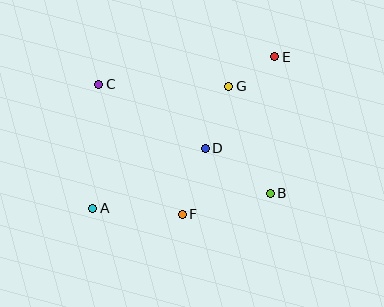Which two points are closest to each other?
Points E and G are closest to each other.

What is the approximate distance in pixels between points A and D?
The distance between A and D is approximately 128 pixels.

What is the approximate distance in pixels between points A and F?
The distance between A and F is approximately 90 pixels.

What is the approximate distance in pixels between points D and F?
The distance between D and F is approximately 70 pixels.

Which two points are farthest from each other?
Points A and E are farthest from each other.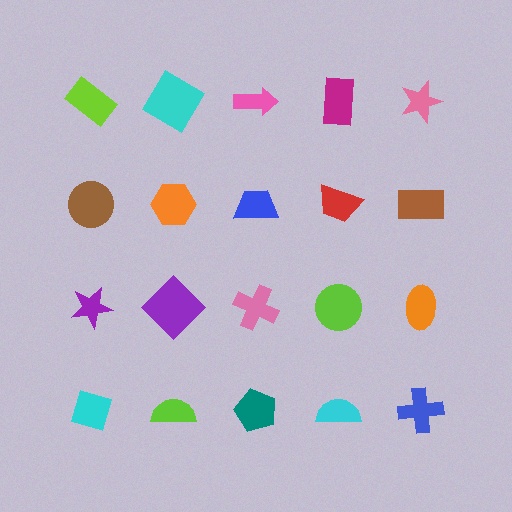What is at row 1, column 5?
A pink star.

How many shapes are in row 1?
5 shapes.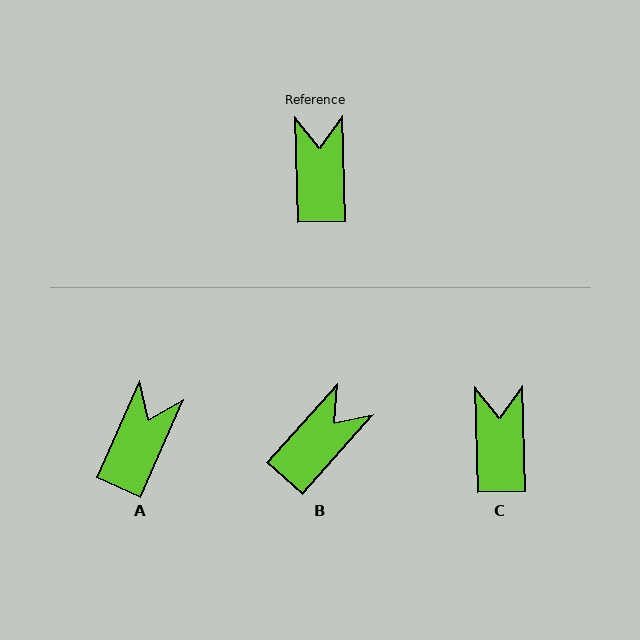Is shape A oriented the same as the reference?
No, it is off by about 25 degrees.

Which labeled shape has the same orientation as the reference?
C.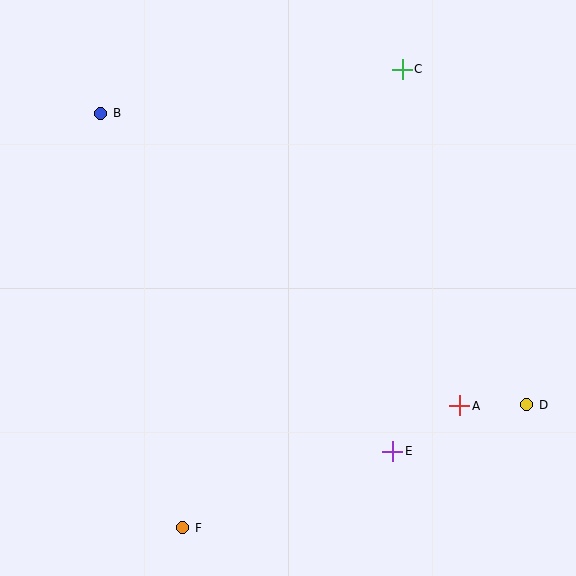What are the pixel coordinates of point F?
Point F is at (183, 528).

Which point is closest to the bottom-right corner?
Point D is closest to the bottom-right corner.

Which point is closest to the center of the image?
Point E at (393, 451) is closest to the center.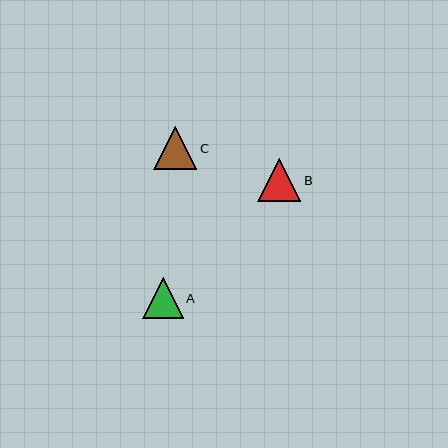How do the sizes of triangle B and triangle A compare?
Triangle B and triangle A are approximately the same size.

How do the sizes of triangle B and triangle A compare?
Triangle B and triangle A are approximately the same size.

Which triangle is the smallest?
Triangle A is the smallest with a size of approximately 40 pixels.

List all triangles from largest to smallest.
From largest to smallest: C, B, A.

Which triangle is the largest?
Triangle C is the largest with a size of approximately 44 pixels.